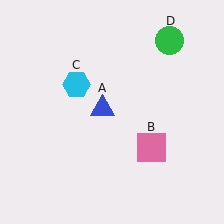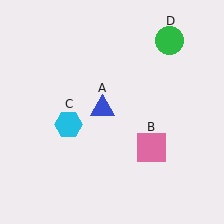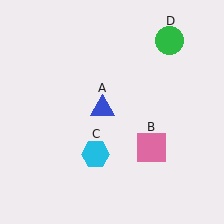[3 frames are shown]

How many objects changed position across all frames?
1 object changed position: cyan hexagon (object C).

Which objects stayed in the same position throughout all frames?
Blue triangle (object A) and pink square (object B) and green circle (object D) remained stationary.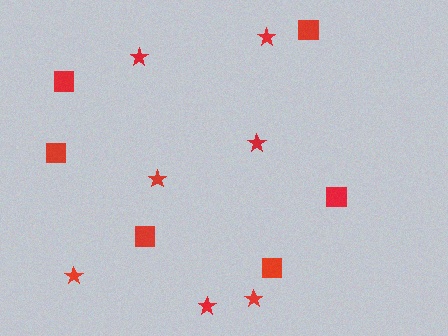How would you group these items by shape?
There are 2 groups: one group of squares (6) and one group of stars (7).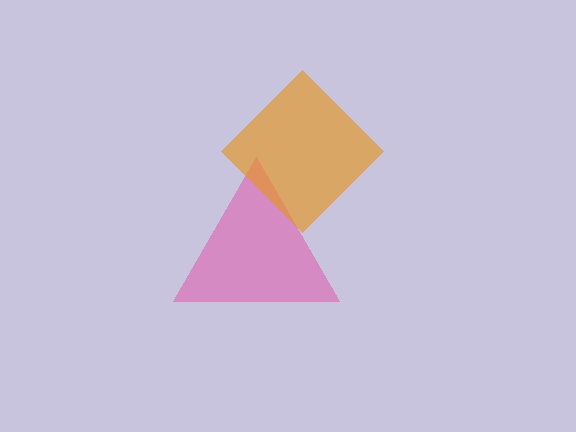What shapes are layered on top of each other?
The layered shapes are: a pink triangle, an orange diamond.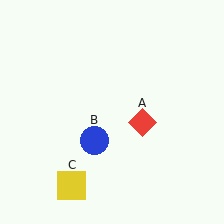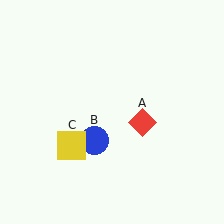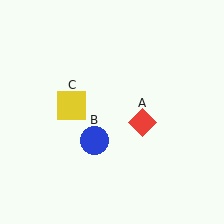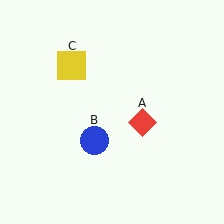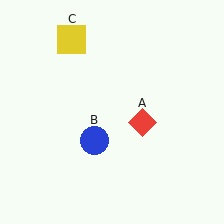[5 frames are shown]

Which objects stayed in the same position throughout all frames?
Red diamond (object A) and blue circle (object B) remained stationary.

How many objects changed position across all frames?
1 object changed position: yellow square (object C).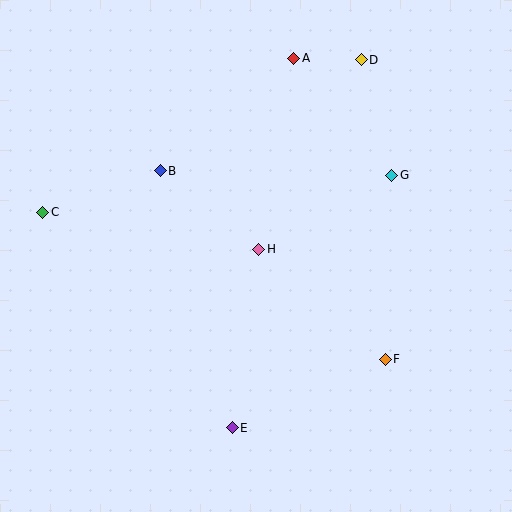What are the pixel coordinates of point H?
Point H is at (259, 249).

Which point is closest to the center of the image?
Point H at (259, 249) is closest to the center.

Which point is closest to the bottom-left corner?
Point E is closest to the bottom-left corner.